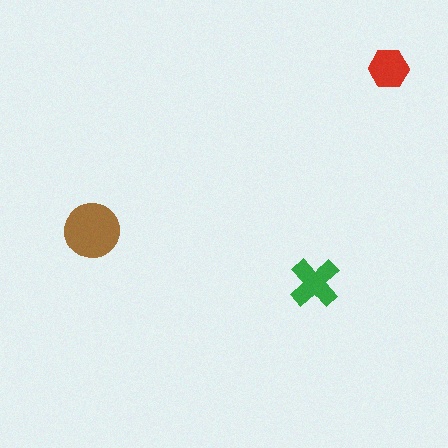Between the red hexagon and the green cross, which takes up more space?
The green cross.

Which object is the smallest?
The red hexagon.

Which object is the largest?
The brown circle.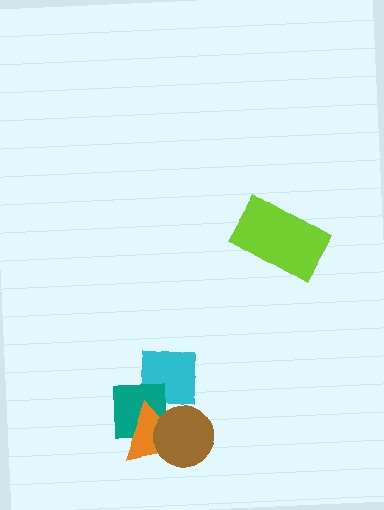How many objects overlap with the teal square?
2 objects overlap with the teal square.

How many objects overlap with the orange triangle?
3 objects overlap with the orange triangle.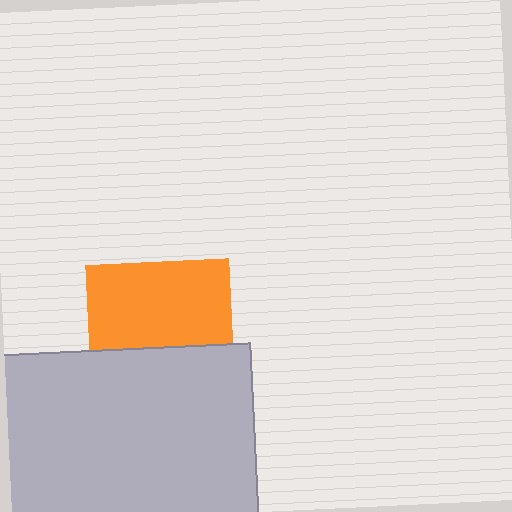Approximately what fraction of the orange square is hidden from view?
Roughly 42% of the orange square is hidden behind the light gray rectangle.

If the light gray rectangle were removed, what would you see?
You would see the complete orange square.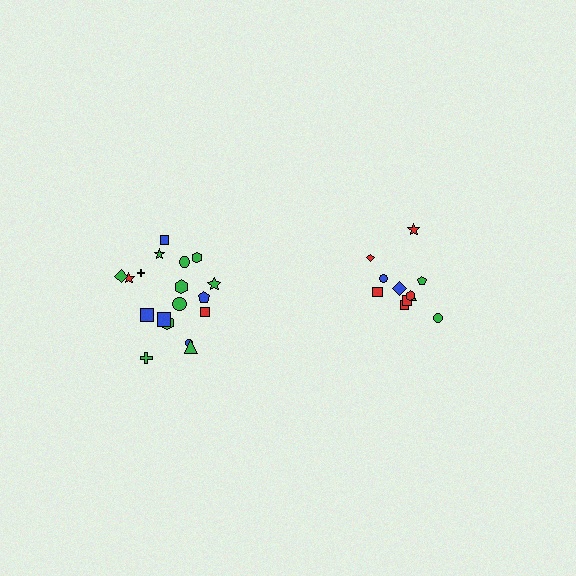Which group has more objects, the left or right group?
The left group.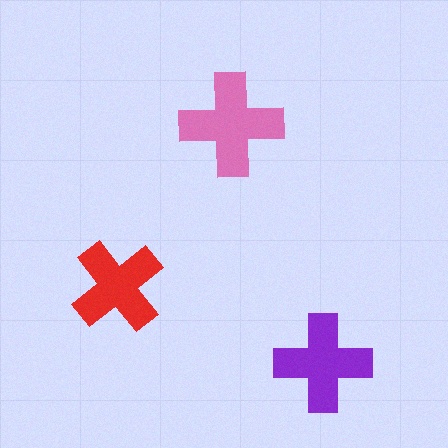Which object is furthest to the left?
The red cross is leftmost.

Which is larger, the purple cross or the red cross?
The purple one.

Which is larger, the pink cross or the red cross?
The pink one.